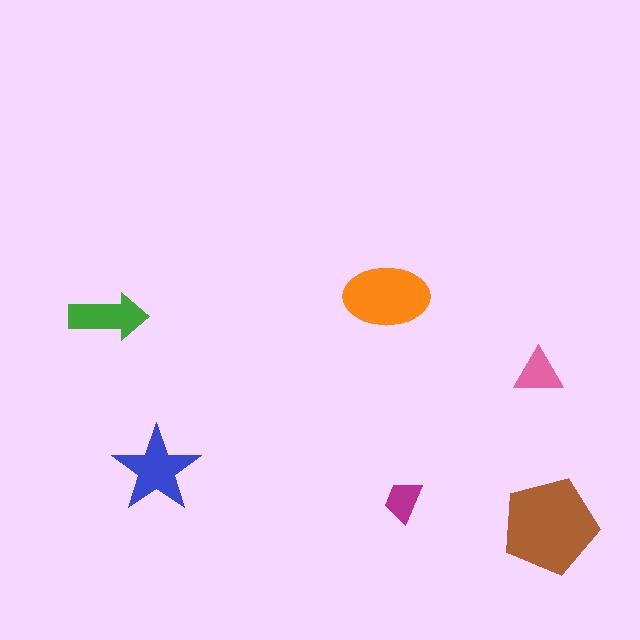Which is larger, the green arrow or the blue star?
The blue star.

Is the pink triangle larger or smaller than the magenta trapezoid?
Larger.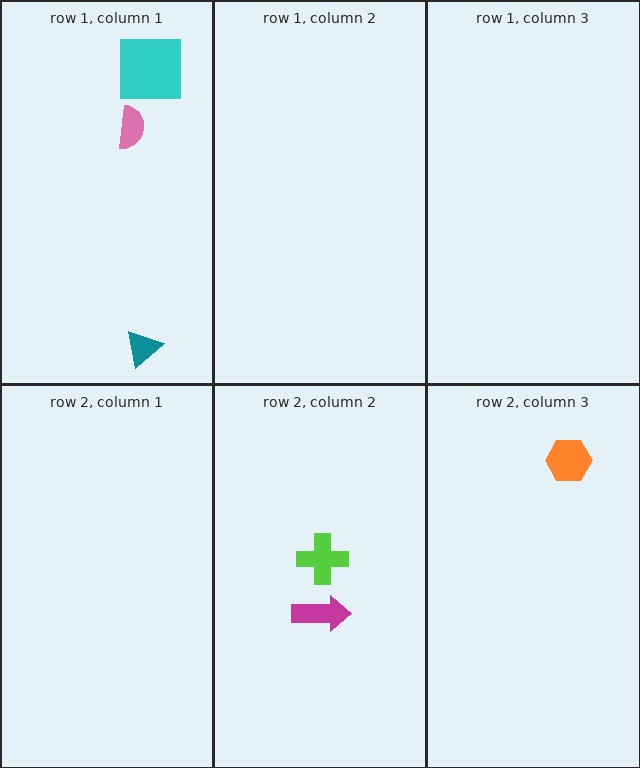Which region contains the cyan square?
The row 1, column 1 region.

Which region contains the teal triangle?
The row 1, column 1 region.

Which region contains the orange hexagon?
The row 2, column 3 region.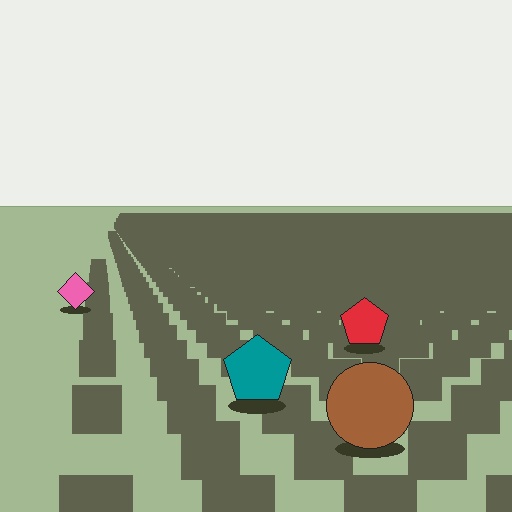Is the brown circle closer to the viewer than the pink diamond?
Yes. The brown circle is closer — you can tell from the texture gradient: the ground texture is coarser near it.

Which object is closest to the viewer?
The brown circle is closest. The texture marks near it are larger and more spread out.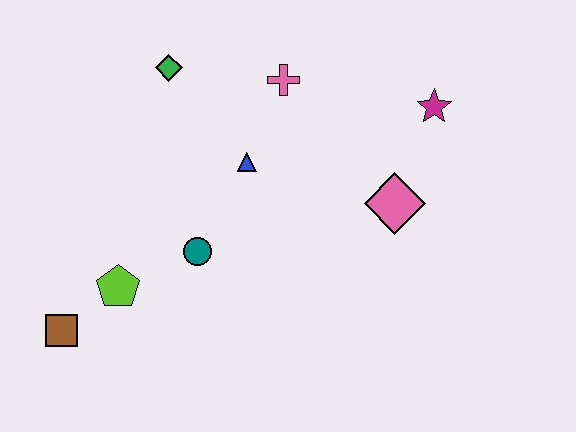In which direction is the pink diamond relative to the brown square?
The pink diamond is to the right of the brown square.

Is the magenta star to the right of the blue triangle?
Yes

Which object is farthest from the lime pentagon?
The magenta star is farthest from the lime pentagon.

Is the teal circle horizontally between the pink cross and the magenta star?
No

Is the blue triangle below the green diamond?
Yes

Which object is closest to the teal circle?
The lime pentagon is closest to the teal circle.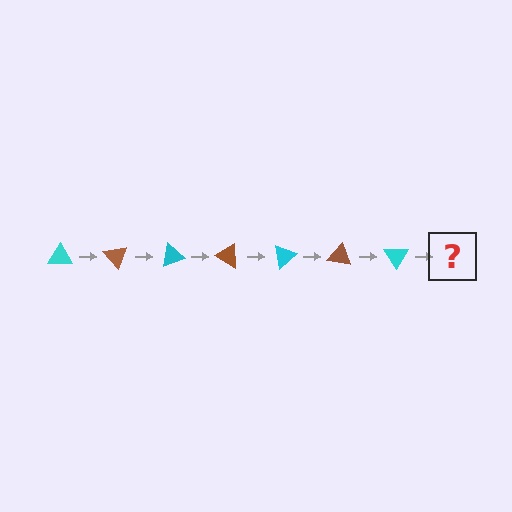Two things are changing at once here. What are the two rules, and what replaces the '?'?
The two rules are that it rotates 50 degrees each step and the color cycles through cyan and brown. The '?' should be a brown triangle, rotated 350 degrees from the start.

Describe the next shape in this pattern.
It should be a brown triangle, rotated 350 degrees from the start.